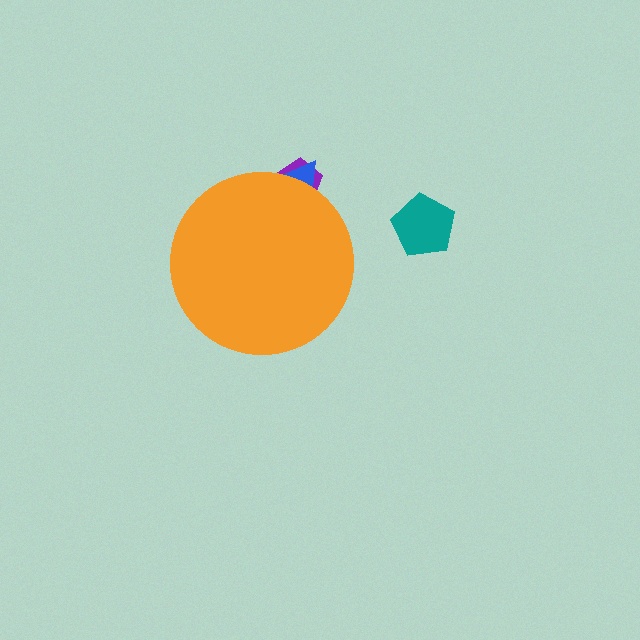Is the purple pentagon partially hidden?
Yes, the purple pentagon is partially hidden behind the orange circle.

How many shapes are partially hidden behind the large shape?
2 shapes are partially hidden.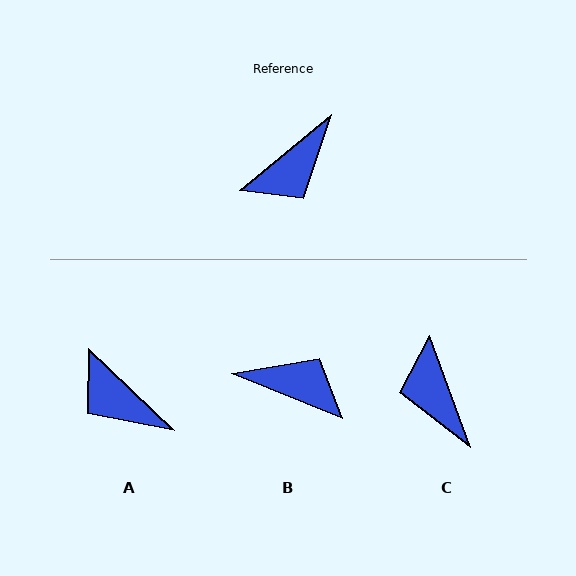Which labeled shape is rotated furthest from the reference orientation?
B, about 118 degrees away.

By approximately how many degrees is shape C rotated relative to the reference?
Approximately 110 degrees clockwise.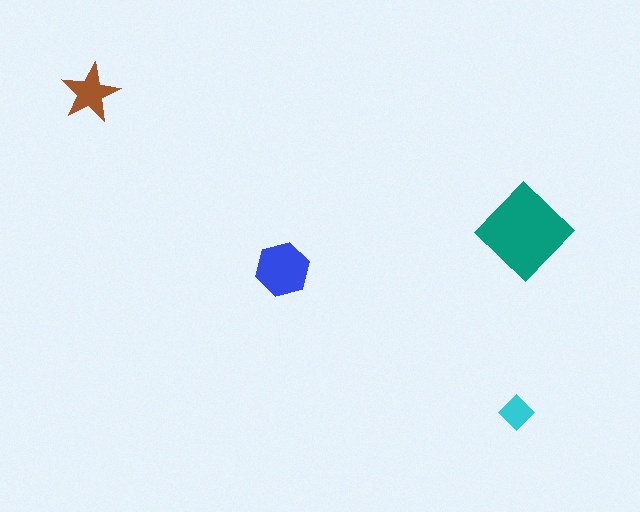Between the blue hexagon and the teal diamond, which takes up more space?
The teal diamond.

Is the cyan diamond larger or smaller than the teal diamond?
Smaller.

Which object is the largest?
The teal diamond.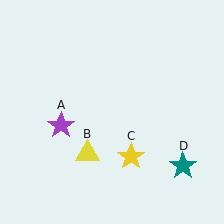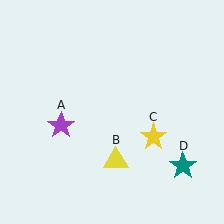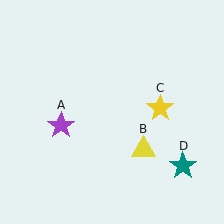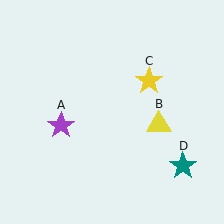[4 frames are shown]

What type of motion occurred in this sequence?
The yellow triangle (object B), yellow star (object C) rotated counterclockwise around the center of the scene.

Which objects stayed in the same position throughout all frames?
Purple star (object A) and teal star (object D) remained stationary.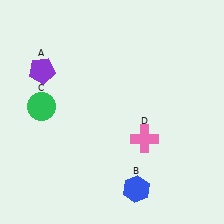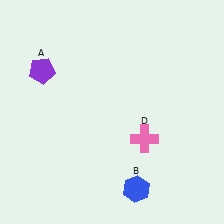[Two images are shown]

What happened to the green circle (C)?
The green circle (C) was removed in Image 2. It was in the top-left area of Image 1.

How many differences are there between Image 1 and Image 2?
There is 1 difference between the two images.